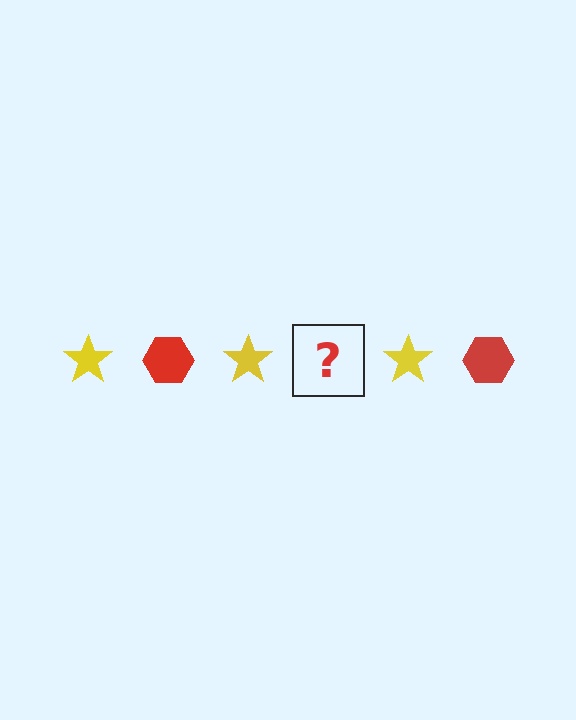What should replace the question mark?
The question mark should be replaced with a red hexagon.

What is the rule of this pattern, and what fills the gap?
The rule is that the pattern alternates between yellow star and red hexagon. The gap should be filled with a red hexagon.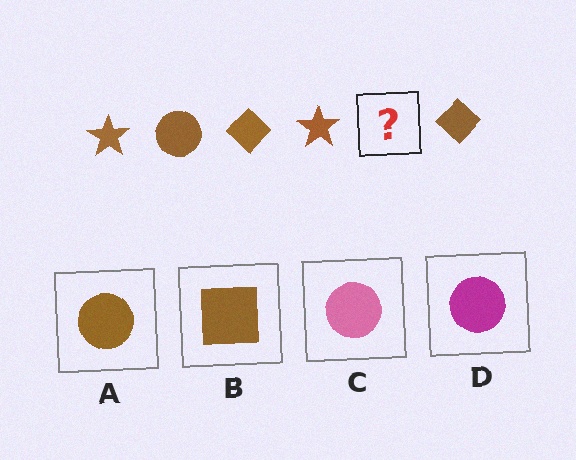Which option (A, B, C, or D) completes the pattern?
A.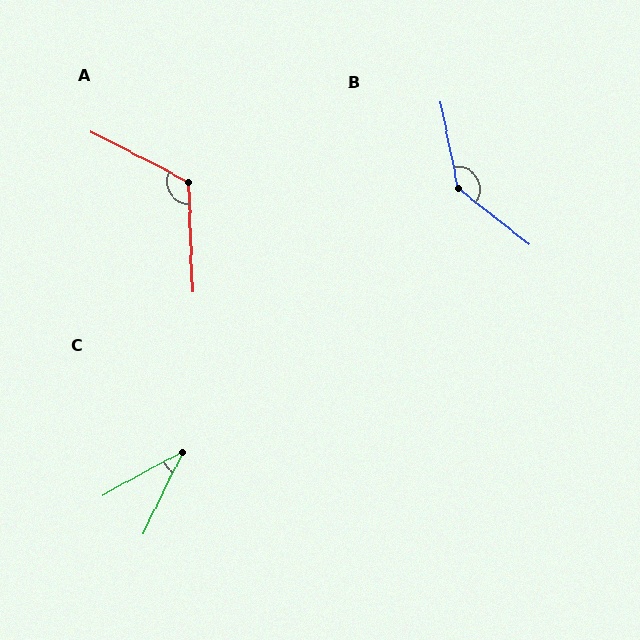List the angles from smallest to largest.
C (35°), A (120°), B (140°).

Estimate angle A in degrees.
Approximately 120 degrees.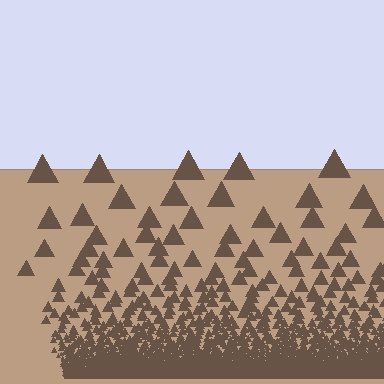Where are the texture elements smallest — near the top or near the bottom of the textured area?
Near the bottom.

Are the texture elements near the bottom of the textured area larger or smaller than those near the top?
Smaller. The gradient is inverted — elements near the bottom are smaller and denser.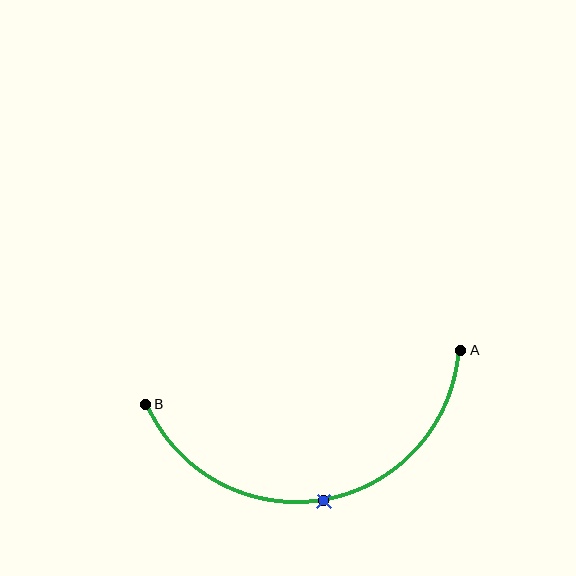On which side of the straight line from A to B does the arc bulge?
The arc bulges below the straight line connecting A and B.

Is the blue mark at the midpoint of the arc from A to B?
Yes. The blue mark lies on the arc at equal arc-length from both A and B — it is the arc midpoint.